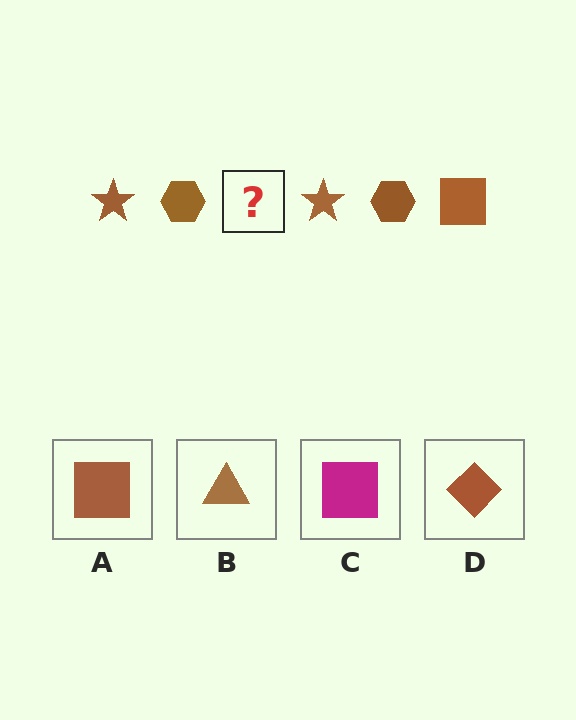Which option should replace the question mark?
Option A.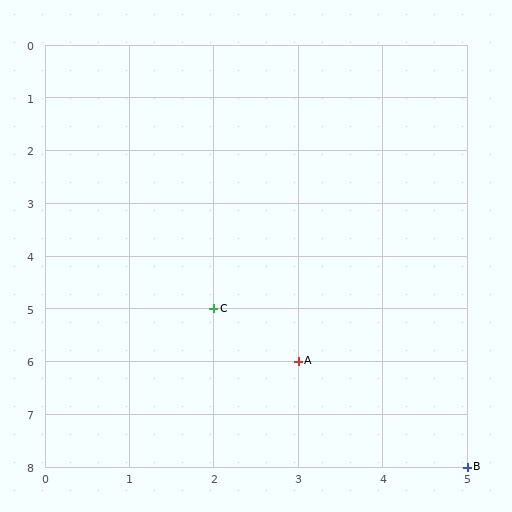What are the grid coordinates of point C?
Point C is at grid coordinates (2, 5).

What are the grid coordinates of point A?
Point A is at grid coordinates (3, 6).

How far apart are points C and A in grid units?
Points C and A are 1 column and 1 row apart (about 1.4 grid units diagonally).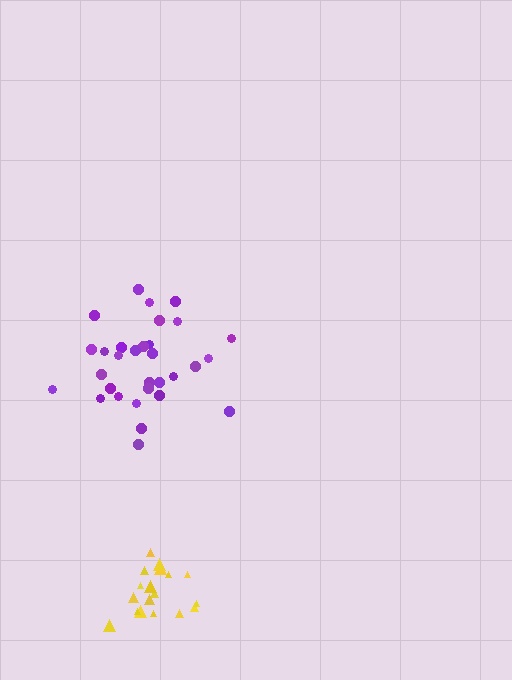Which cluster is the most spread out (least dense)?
Purple.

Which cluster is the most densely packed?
Yellow.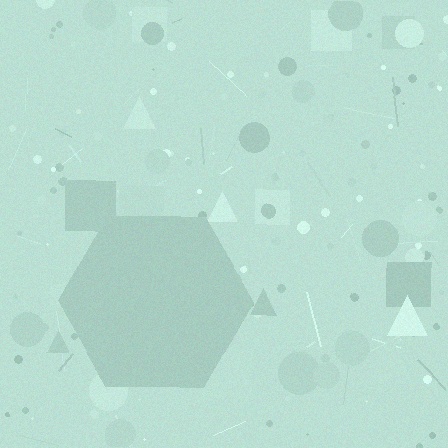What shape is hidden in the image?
A hexagon is hidden in the image.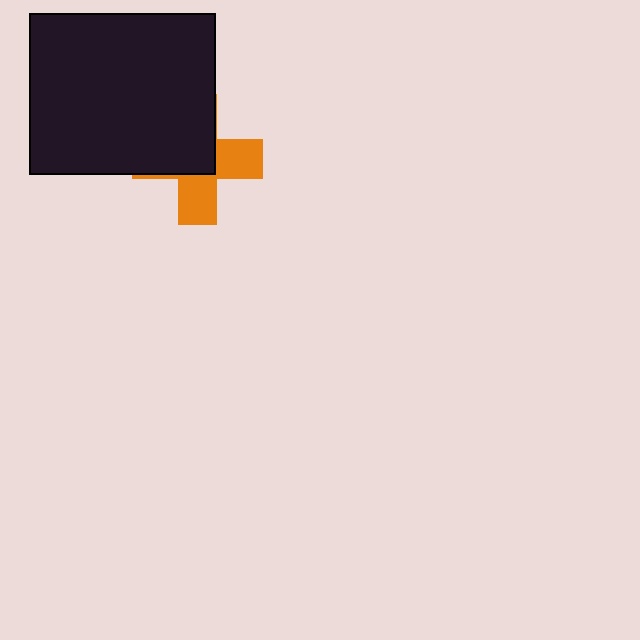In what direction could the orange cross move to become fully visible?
The orange cross could move toward the lower-right. That would shift it out from behind the black rectangle entirely.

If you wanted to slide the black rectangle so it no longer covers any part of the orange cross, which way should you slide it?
Slide it toward the upper-left — that is the most direct way to separate the two shapes.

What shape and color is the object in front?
The object in front is a black rectangle.